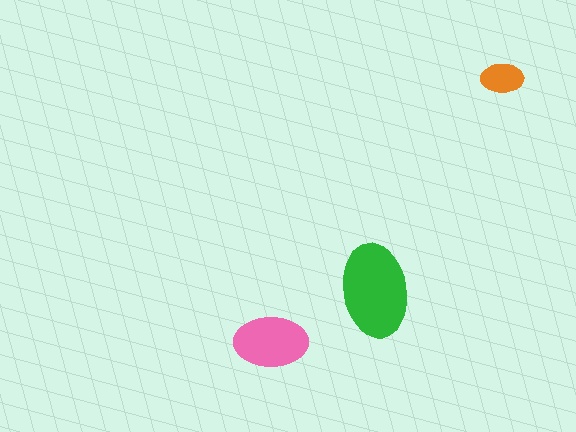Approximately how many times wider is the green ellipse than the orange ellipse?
About 2 times wider.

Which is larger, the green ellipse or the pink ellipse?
The green one.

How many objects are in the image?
There are 3 objects in the image.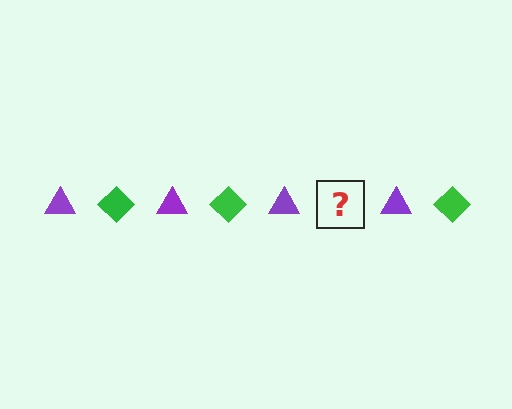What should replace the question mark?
The question mark should be replaced with a green diamond.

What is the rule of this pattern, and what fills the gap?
The rule is that the pattern alternates between purple triangle and green diamond. The gap should be filled with a green diamond.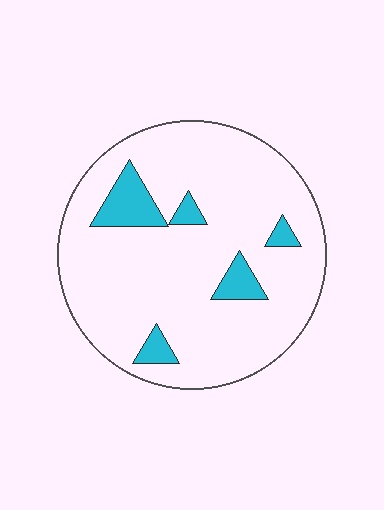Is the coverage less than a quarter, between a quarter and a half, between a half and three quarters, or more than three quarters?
Less than a quarter.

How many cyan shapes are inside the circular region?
5.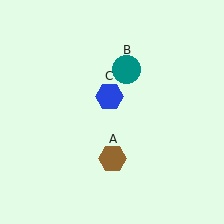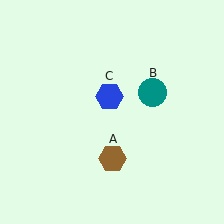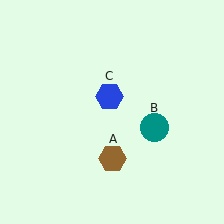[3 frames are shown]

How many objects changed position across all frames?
1 object changed position: teal circle (object B).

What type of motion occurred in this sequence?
The teal circle (object B) rotated clockwise around the center of the scene.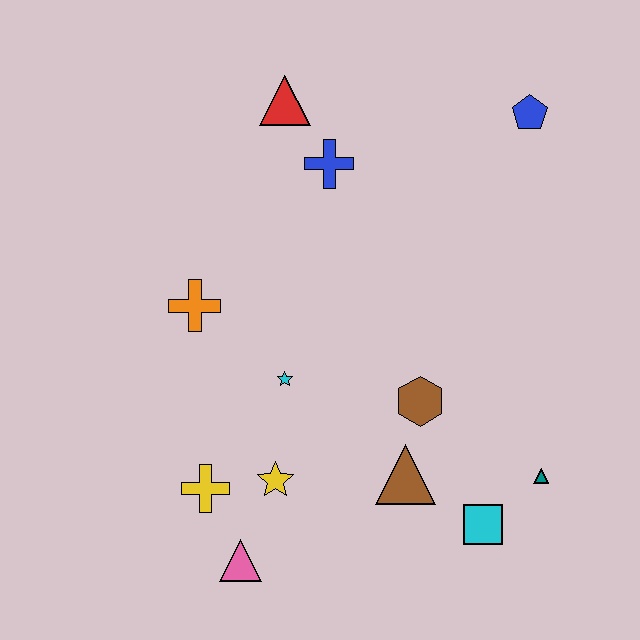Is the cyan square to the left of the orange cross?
No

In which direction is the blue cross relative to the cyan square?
The blue cross is above the cyan square.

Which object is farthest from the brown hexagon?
The red triangle is farthest from the brown hexagon.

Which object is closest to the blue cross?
The red triangle is closest to the blue cross.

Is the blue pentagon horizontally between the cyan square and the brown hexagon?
No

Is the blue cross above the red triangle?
No